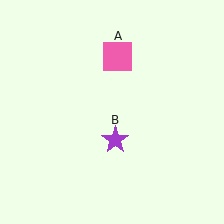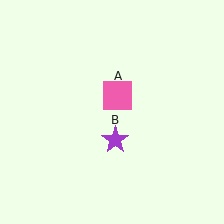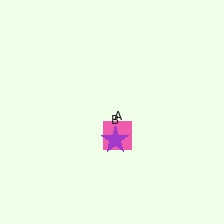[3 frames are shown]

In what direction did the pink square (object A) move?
The pink square (object A) moved down.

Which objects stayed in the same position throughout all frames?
Purple star (object B) remained stationary.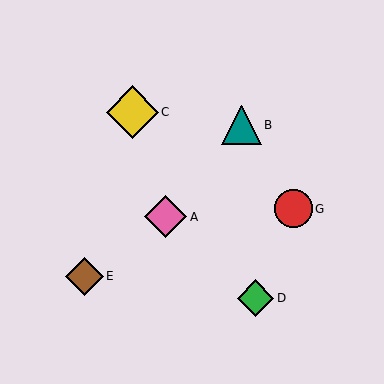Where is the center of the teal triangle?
The center of the teal triangle is at (242, 125).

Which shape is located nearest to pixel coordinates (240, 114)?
The teal triangle (labeled B) at (242, 125) is nearest to that location.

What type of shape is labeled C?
Shape C is a yellow diamond.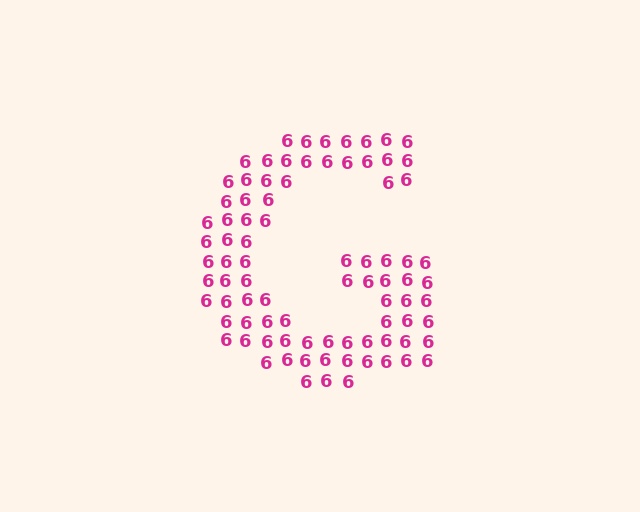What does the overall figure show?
The overall figure shows the letter G.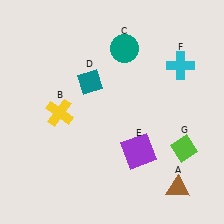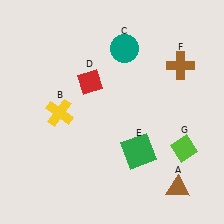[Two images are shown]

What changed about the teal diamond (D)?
In Image 1, D is teal. In Image 2, it changed to red.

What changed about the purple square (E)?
In Image 1, E is purple. In Image 2, it changed to green.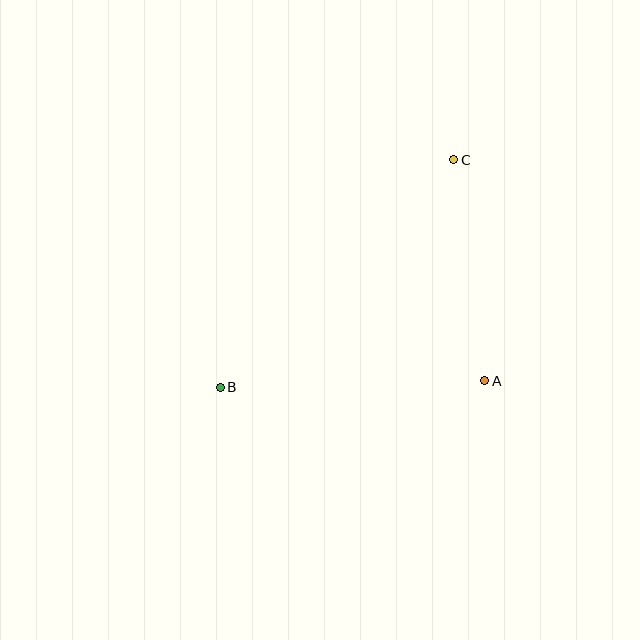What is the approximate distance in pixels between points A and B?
The distance between A and B is approximately 264 pixels.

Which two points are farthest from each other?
Points B and C are farthest from each other.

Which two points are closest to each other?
Points A and C are closest to each other.